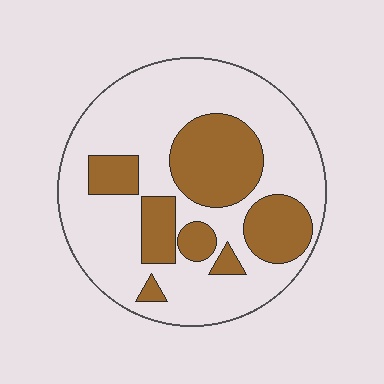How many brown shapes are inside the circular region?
7.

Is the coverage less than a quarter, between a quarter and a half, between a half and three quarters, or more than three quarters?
Between a quarter and a half.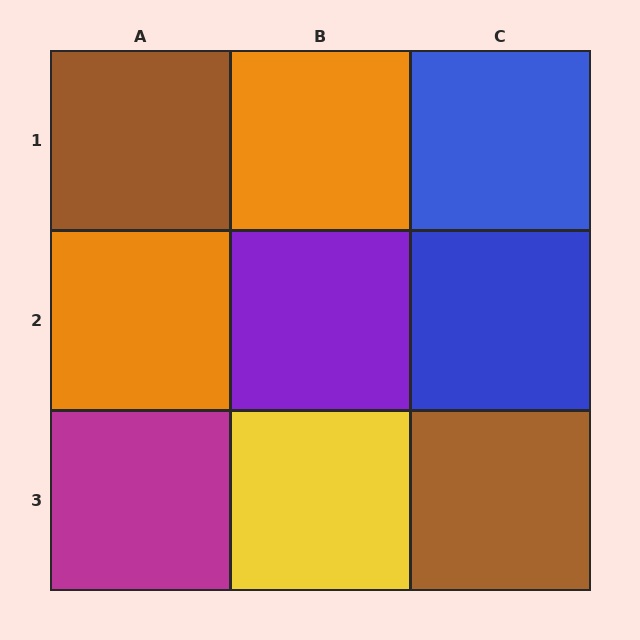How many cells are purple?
1 cell is purple.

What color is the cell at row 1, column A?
Brown.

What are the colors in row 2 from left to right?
Orange, purple, blue.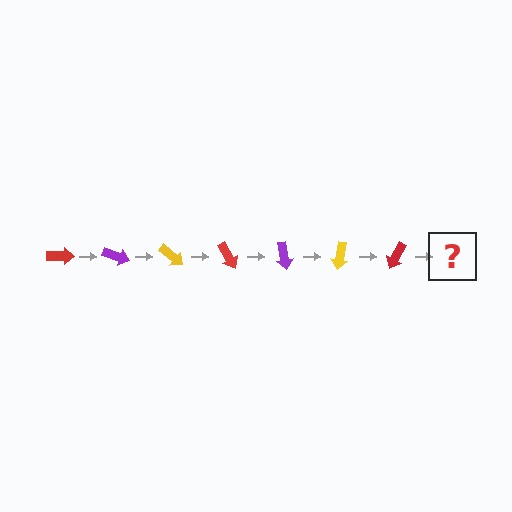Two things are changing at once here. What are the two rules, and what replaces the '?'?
The two rules are that it rotates 20 degrees each step and the color cycles through red, purple, and yellow. The '?' should be a purple arrow, rotated 140 degrees from the start.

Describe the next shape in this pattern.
It should be a purple arrow, rotated 140 degrees from the start.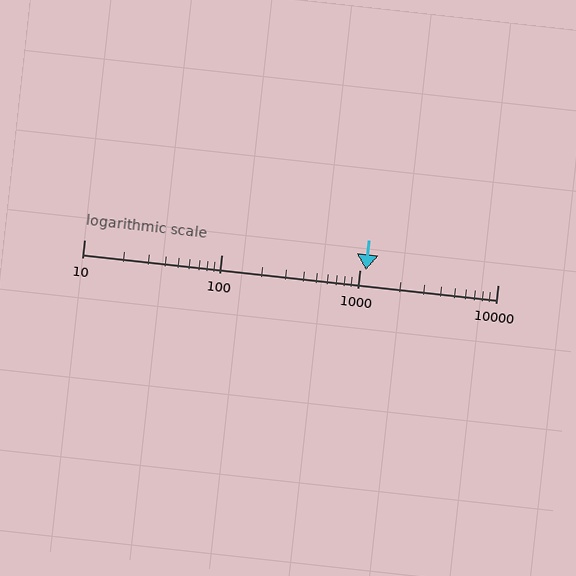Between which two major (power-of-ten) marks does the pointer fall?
The pointer is between 1000 and 10000.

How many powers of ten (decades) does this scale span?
The scale spans 3 decades, from 10 to 10000.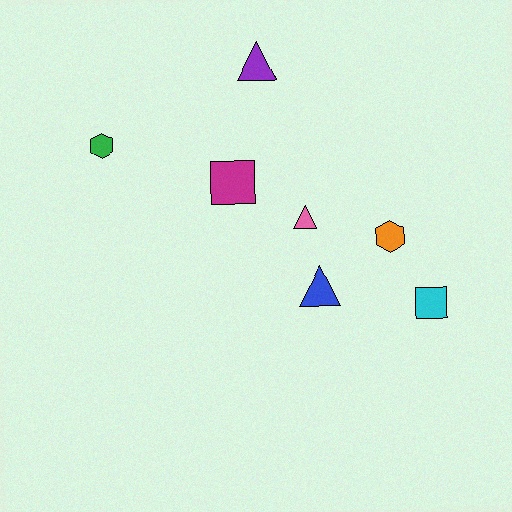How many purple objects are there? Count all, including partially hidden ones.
There is 1 purple object.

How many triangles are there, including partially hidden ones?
There are 3 triangles.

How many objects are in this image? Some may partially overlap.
There are 7 objects.